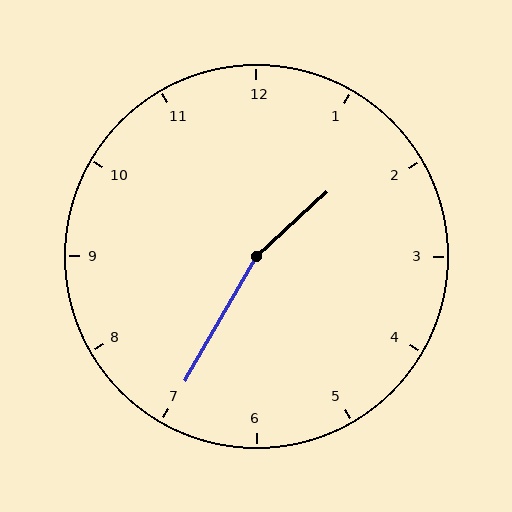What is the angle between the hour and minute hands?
Approximately 162 degrees.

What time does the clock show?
1:35.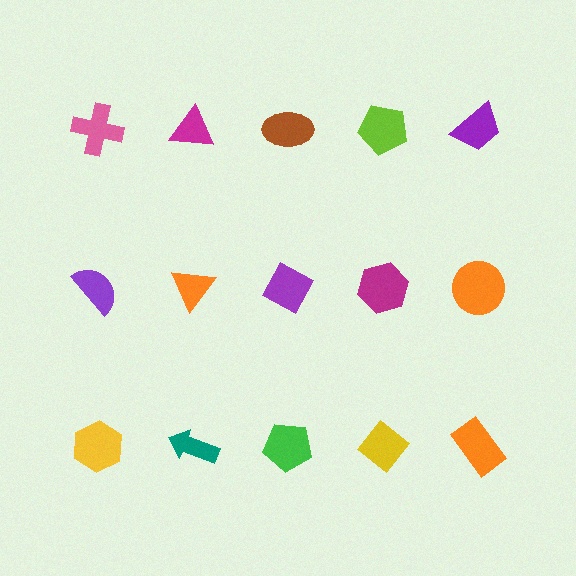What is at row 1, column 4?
A lime pentagon.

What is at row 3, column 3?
A green pentagon.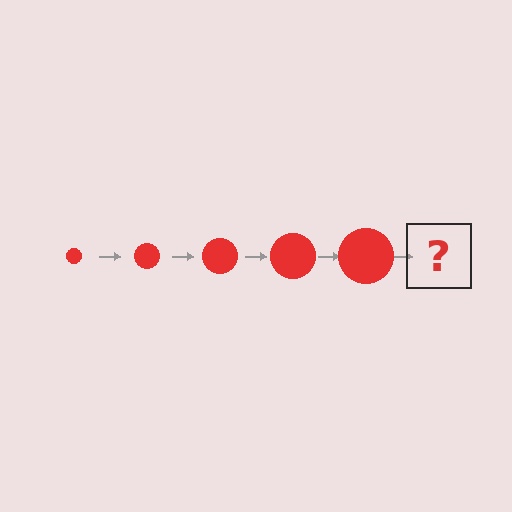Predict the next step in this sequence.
The next step is a red circle, larger than the previous one.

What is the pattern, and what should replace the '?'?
The pattern is that the circle gets progressively larger each step. The '?' should be a red circle, larger than the previous one.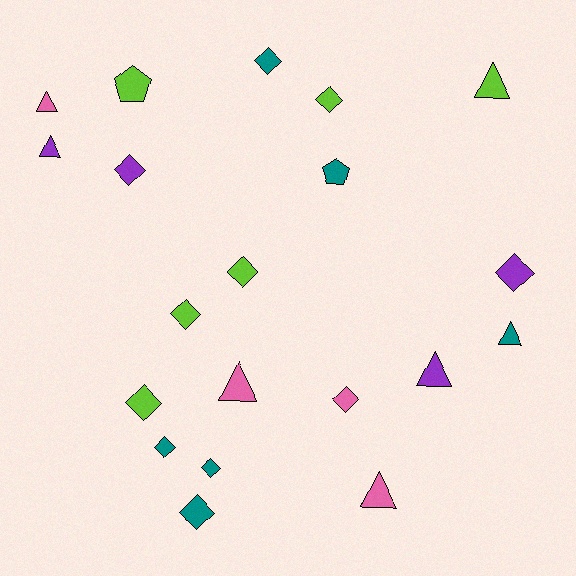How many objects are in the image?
There are 20 objects.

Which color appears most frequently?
Teal, with 6 objects.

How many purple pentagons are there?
There are no purple pentagons.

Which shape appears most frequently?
Diamond, with 11 objects.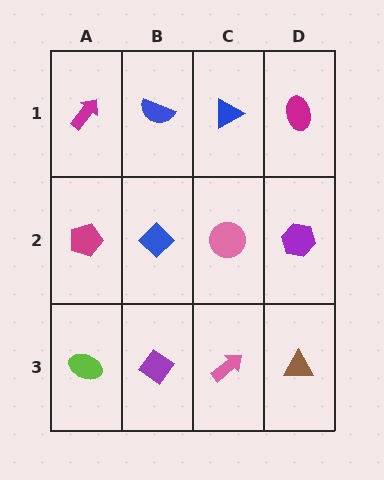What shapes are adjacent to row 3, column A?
A magenta pentagon (row 2, column A), a purple diamond (row 3, column B).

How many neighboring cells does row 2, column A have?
3.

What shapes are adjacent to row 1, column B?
A blue diamond (row 2, column B), a magenta arrow (row 1, column A), a blue triangle (row 1, column C).